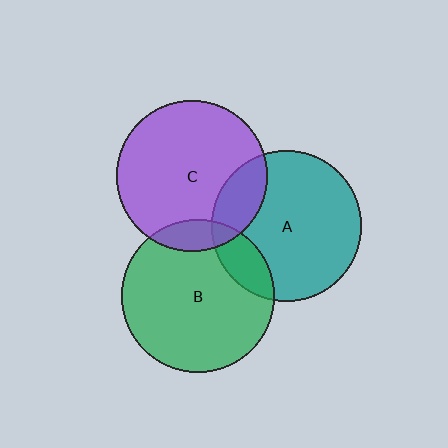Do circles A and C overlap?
Yes.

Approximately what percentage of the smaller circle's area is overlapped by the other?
Approximately 20%.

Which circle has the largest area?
Circle B (green).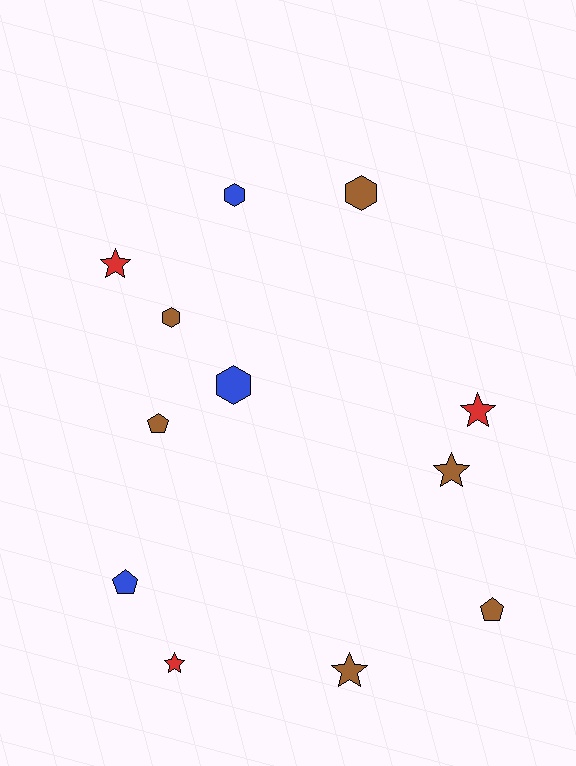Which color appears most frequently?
Brown, with 6 objects.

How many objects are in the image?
There are 12 objects.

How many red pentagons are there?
There are no red pentagons.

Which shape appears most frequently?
Star, with 5 objects.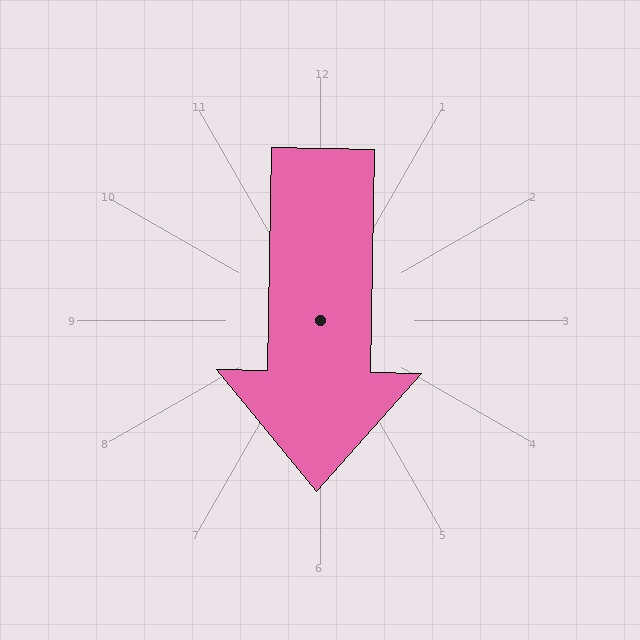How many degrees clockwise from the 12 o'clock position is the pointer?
Approximately 181 degrees.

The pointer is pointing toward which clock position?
Roughly 6 o'clock.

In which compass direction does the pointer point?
South.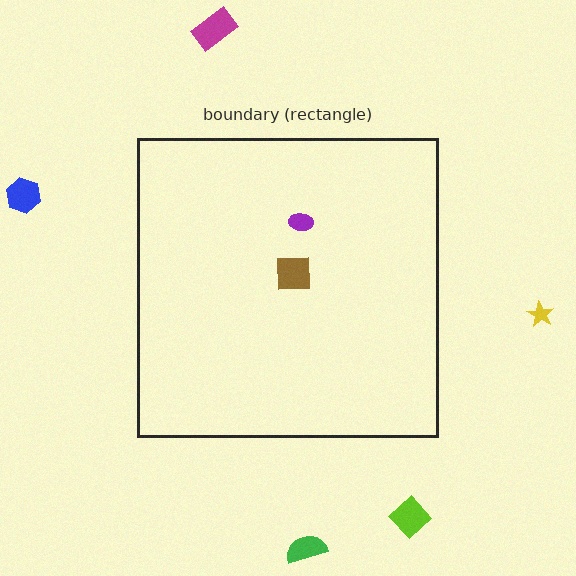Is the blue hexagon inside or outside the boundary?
Outside.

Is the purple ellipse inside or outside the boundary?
Inside.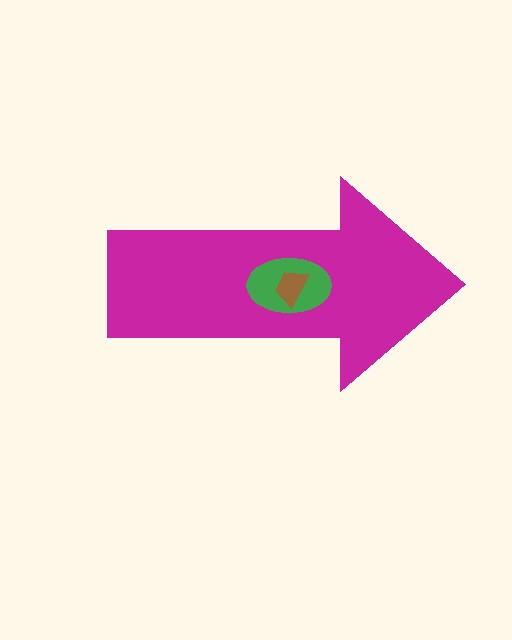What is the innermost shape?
The brown trapezoid.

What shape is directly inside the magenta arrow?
The green ellipse.